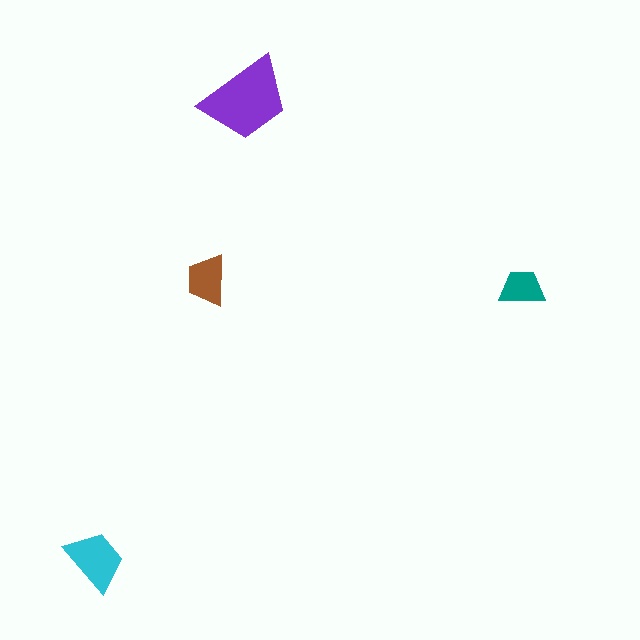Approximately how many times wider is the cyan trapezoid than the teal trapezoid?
About 1.5 times wider.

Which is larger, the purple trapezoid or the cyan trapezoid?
The purple one.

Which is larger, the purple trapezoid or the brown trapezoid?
The purple one.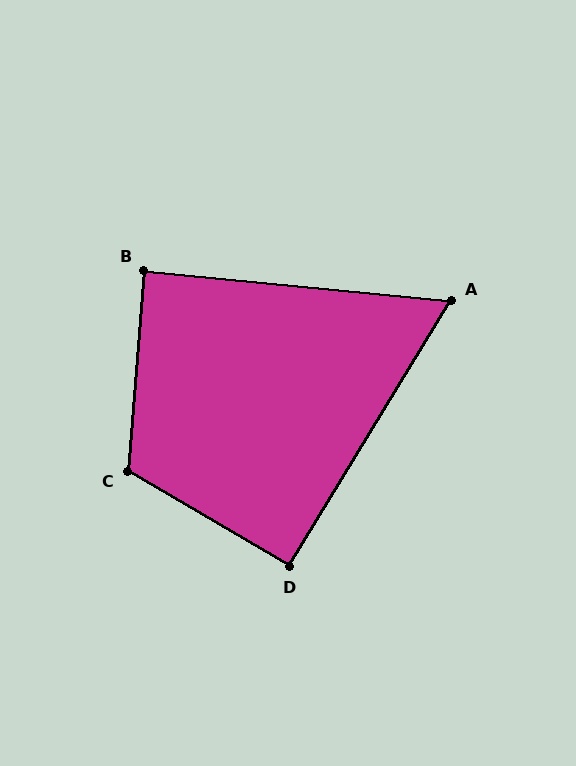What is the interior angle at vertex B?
Approximately 89 degrees (approximately right).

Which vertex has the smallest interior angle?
A, at approximately 64 degrees.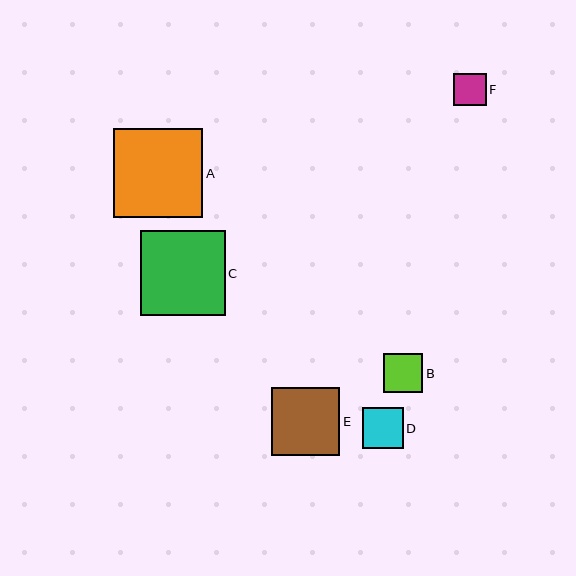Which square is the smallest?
Square F is the smallest with a size of approximately 33 pixels.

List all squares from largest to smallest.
From largest to smallest: A, C, E, D, B, F.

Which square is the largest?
Square A is the largest with a size of approximately 89 pixels.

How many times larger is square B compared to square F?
Square B is approximately 1.2 times the size of square F.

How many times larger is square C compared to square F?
Square C is approximately 2.6 times the size of square F.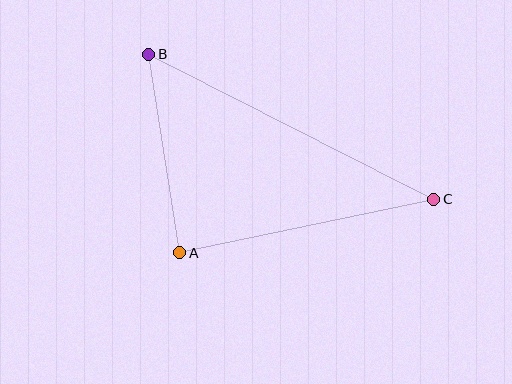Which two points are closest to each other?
Points A and B are closest to each other.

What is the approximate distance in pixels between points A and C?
The distance between A and C is approximately 259 pixels.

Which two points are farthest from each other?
Points B and C are farthest from each other.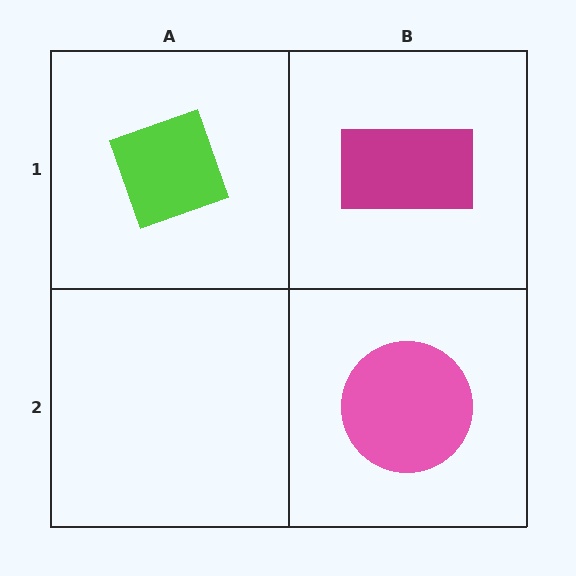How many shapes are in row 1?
2 shapes.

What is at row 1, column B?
A magenta rectangle.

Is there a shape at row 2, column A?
No, that cell is empty.